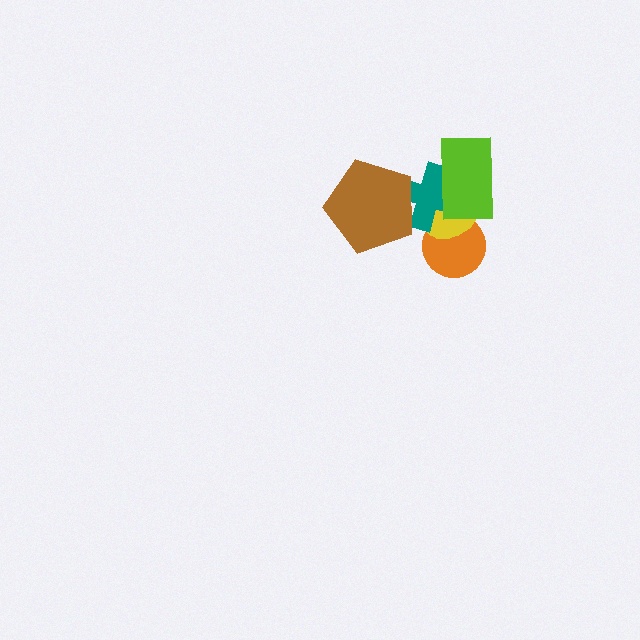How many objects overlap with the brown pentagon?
1 object overlaps with the brown pentagon.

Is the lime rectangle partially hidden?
No, no other shape covers it.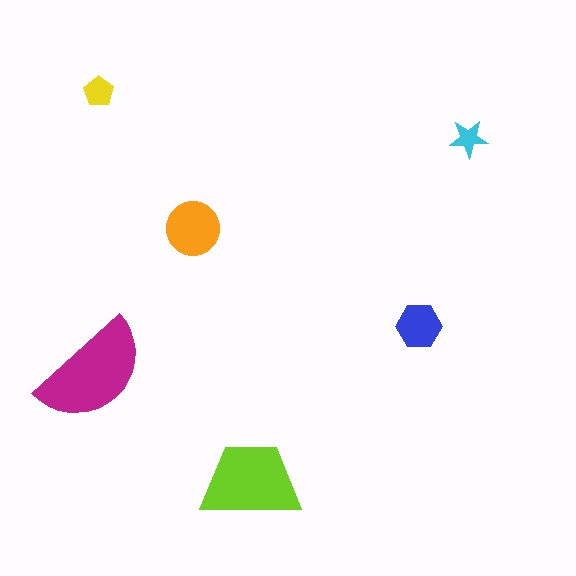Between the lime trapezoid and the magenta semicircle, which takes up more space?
The magenta semicircle.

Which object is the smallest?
The cyan star.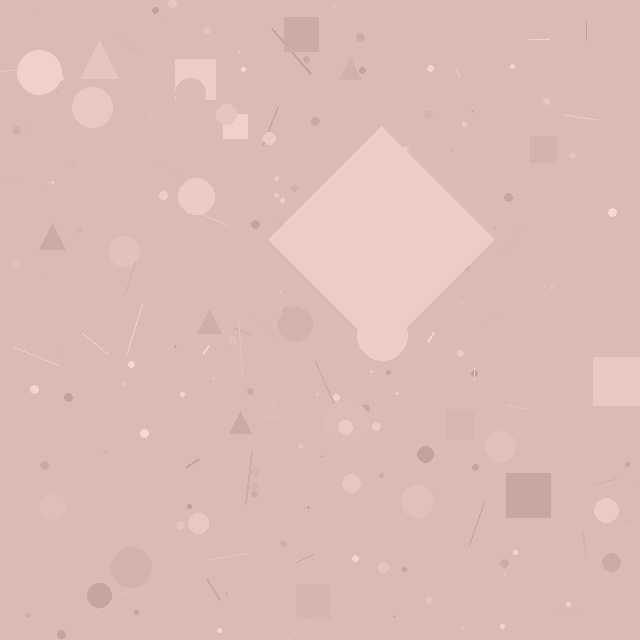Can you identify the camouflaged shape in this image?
The camouflaged shape is a diamond.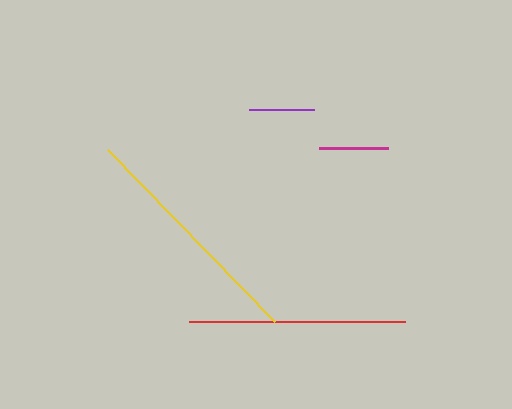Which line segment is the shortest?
The purple line is the shortest at approximately 65 pixels.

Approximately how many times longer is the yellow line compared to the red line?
The yellow line is approximately 1.1 times the length of the red line.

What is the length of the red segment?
The red segment is approximately 216 pixels long.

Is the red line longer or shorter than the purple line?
The red line is longer than the purple line.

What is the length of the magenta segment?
The magenta segment is approximately 69 pixels long.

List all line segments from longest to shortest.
From longest to shortest: yellow, red, magenta, purple.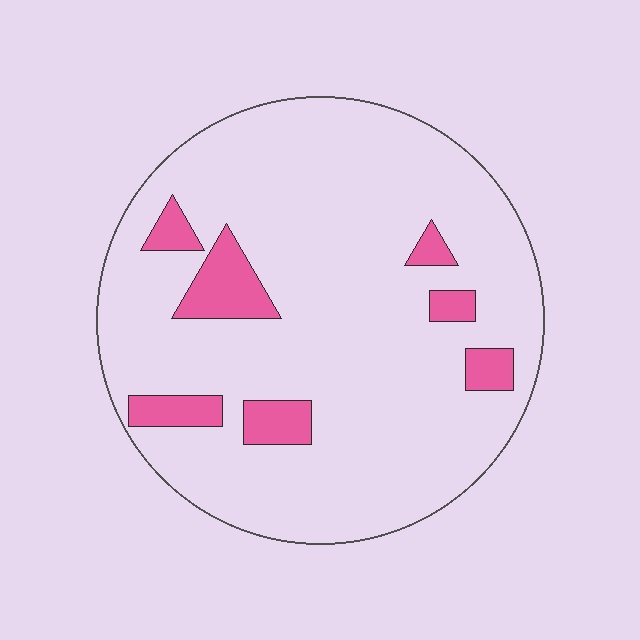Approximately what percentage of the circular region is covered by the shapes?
Approximately 10%.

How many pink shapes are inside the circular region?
7.